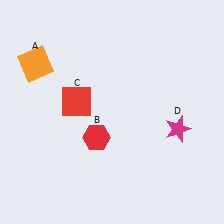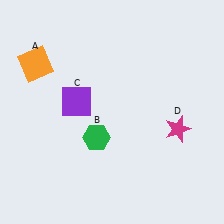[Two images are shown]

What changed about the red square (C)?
In Image 1, C is red. In Image 2, it changed to purple.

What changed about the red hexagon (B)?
In Image 1, B is red. In Image 2, it changed to green.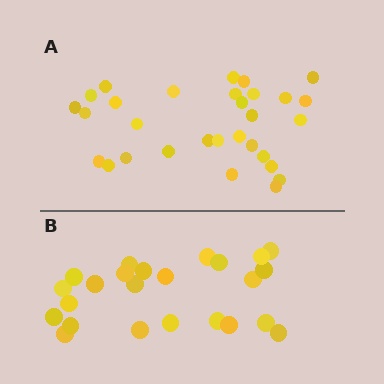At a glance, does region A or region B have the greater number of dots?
Region A (the top region) has more dots.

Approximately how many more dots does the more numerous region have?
Region A has about 6 more dots than region B.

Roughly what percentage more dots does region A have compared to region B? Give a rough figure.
About 25% more.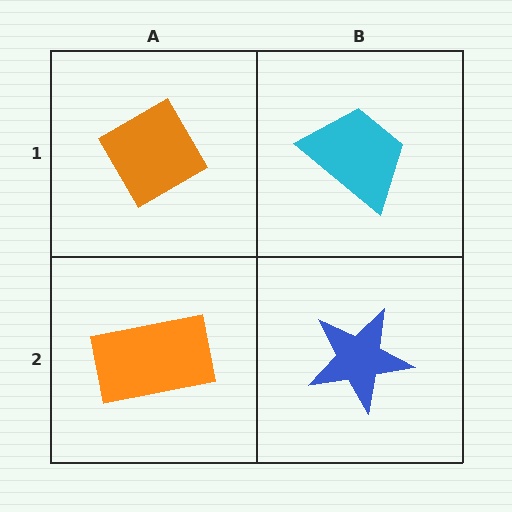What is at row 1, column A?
An orange diamond.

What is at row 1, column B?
A cyan trapezoid.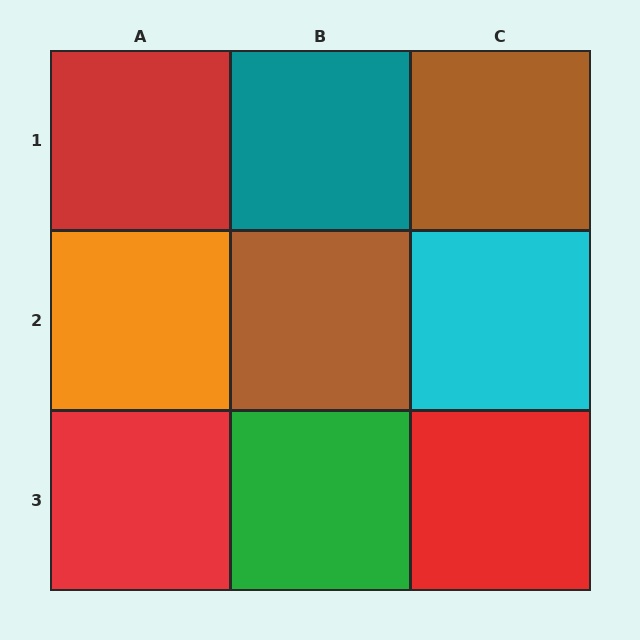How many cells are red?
3 cells are red.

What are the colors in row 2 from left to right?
Orange, brown, cyan.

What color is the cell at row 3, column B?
Green.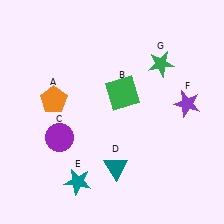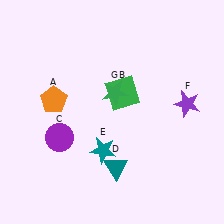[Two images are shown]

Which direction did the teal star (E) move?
The teal star (E) moved up.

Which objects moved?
The objects that moved are: the teal star (E), the green star (G).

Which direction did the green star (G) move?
The green star (G) moved left.